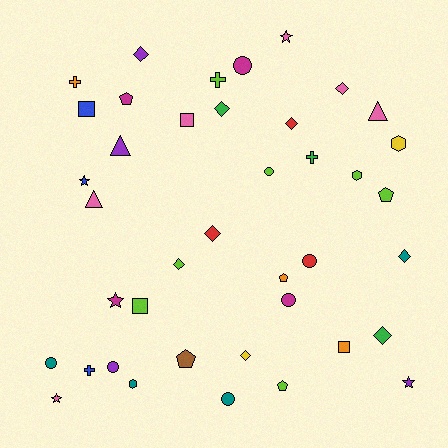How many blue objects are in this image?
There are 3 blue objects.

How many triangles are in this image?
There are 3 triangles.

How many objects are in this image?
There are 40 objects.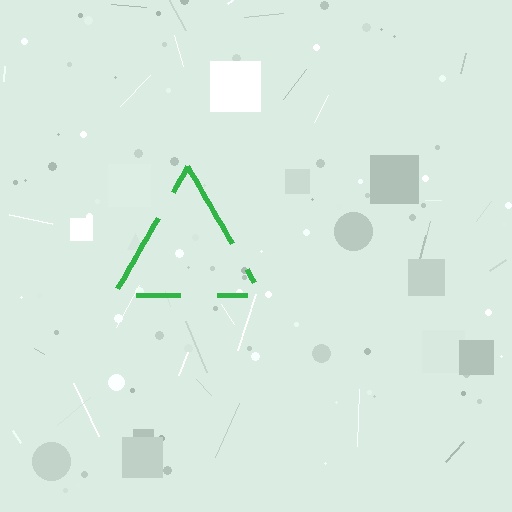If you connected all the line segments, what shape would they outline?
They would outline a triangle.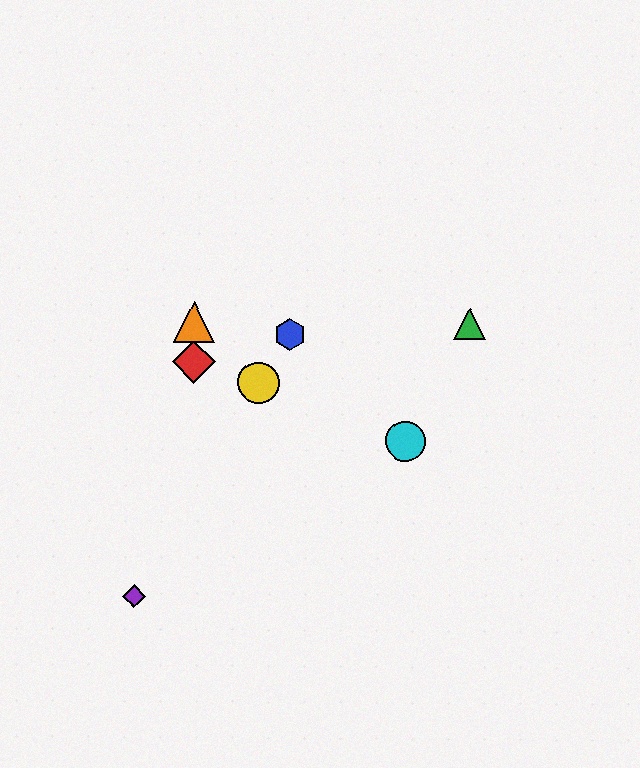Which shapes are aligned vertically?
The red diamond, the orange triangle are aligned vertically.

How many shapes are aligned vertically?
2 shapes (the red diamond, the orange triangle) are aligned vertically.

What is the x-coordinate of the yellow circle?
The yellow circle is at x≈259.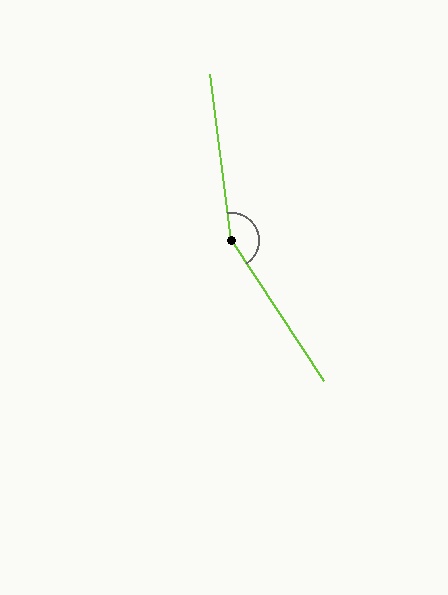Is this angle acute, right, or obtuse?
It is obtuse.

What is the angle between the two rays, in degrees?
Approximately 154 degrees.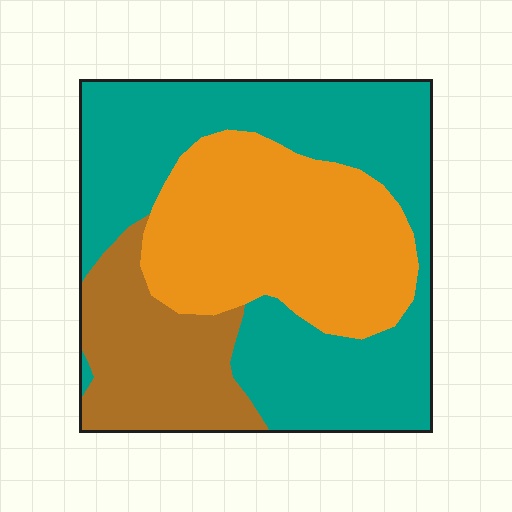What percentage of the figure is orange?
Orange covers 33% of the figure.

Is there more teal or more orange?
Teal.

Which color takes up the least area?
Brown, at roughly 20%.